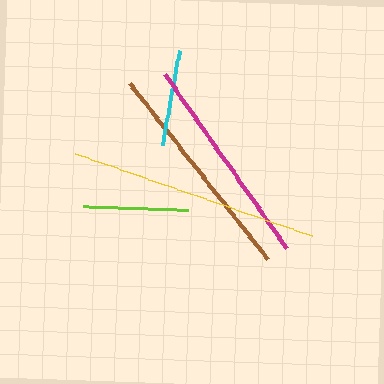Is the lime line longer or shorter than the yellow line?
The yellow line is longer than the lime line.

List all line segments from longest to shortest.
From longest to shortest: yellow, brown, magenta, lime, cyan.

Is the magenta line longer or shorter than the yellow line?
The yellow line is longer than the magenta line.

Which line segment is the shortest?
The cyan line is the shortest at approximately 96 pixels.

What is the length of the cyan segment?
The cyan segment is approximately 96 pixels long.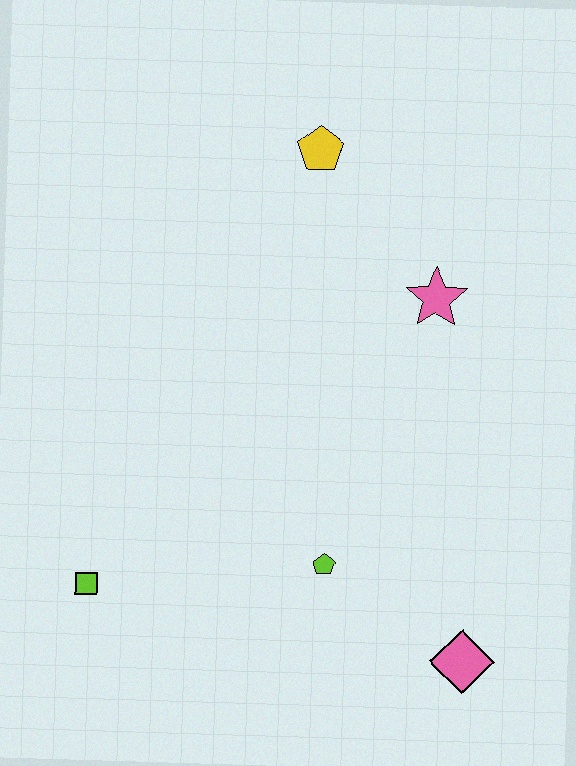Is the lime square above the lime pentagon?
No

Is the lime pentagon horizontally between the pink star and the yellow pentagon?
Yes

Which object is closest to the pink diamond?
The lime pentagon is closest to the pink diamond.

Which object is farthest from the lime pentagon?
The yellow pentagon is farthest from the lime pentagon.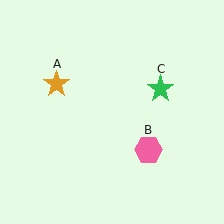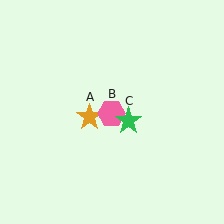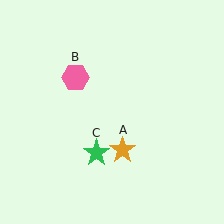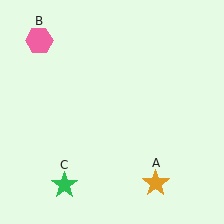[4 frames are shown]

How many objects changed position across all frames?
3 objects changed position: orange star (object A), pink hexagon (object B), green star (object C).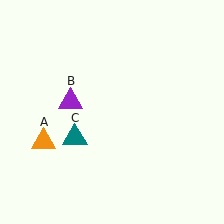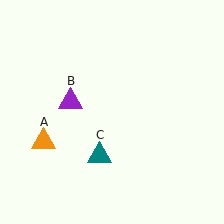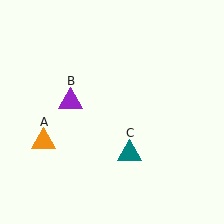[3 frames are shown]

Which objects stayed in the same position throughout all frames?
Orange triangle (object A) and purple triangle (object B) remained stationary.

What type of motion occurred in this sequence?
The teal triangle (object C) rotated counterclockwise around the center of the scene.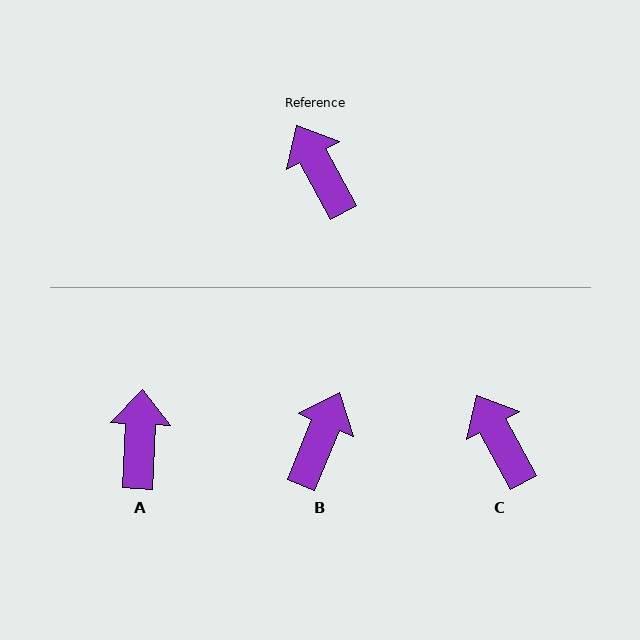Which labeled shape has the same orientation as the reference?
C.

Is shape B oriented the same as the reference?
No, it is off by about 51 degrees.